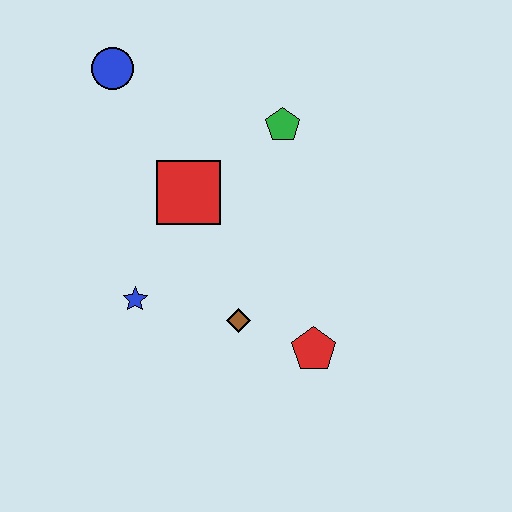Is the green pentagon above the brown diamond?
Yes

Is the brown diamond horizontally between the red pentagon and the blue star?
Yes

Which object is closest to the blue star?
The brown diamond is closest to the blue star.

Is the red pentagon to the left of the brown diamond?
No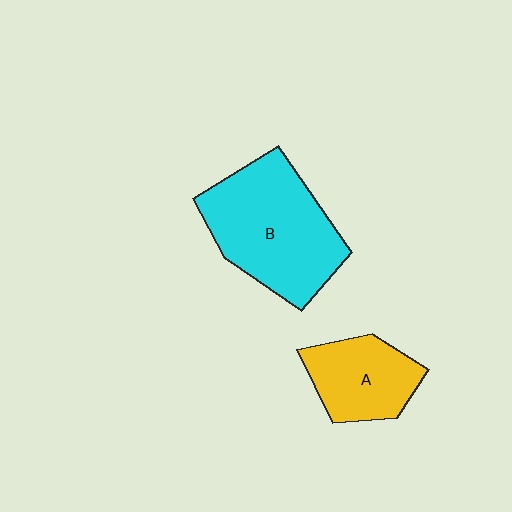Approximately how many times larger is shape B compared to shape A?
Approximately 1.8 times.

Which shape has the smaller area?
Shape A (yellow).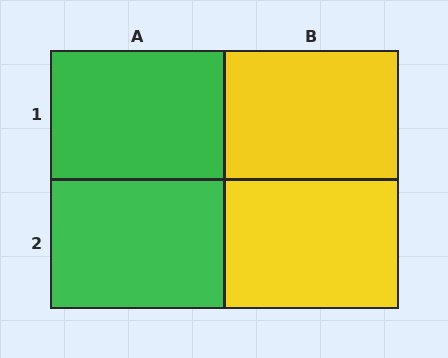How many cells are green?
2 cells are green.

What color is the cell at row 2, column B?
Yellow.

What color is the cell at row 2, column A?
Green.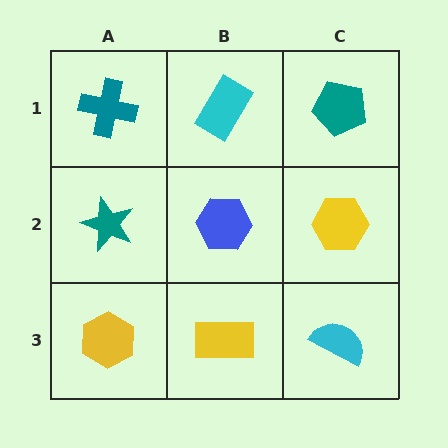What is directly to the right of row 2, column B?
A yellow hexagon.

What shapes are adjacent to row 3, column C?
A yellow hexagon (row 2, column C), a yellow rectangle (row 3, column B).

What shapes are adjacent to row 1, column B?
A blue hexagon (row 2, column B), a teal cross (row 1, column A), a teal pentagon (row 1, column C).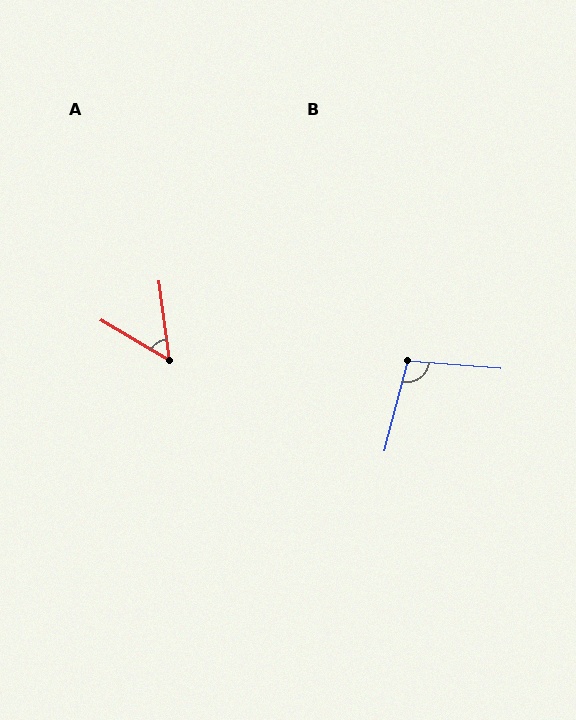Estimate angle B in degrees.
Approximately 100 degrees.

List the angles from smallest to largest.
A (52°), B (100°).